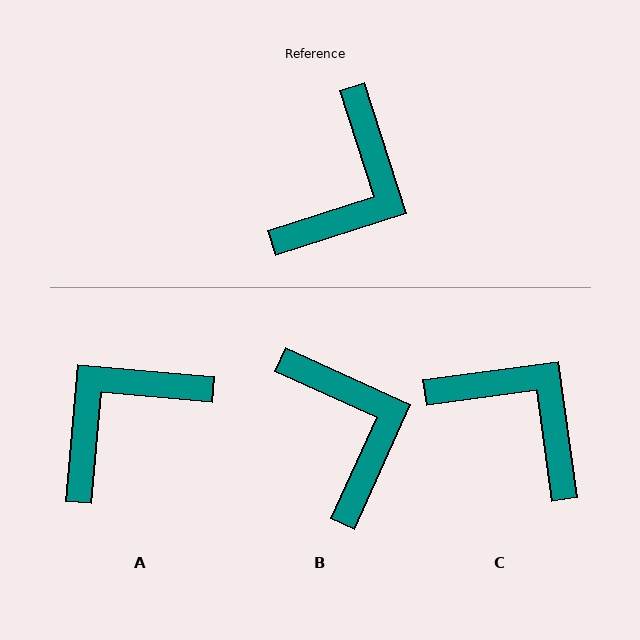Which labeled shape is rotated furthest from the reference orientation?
A, about 157 degrees away.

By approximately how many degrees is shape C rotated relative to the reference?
Approximately 80 degrees counter-clockwise.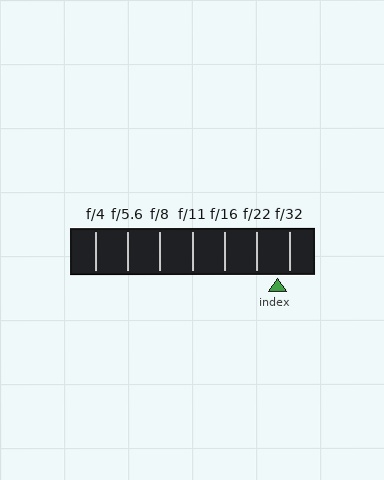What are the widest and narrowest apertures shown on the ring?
The widest aperture shown is f/4 and the narrowest is f/32.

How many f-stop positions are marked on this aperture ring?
There are 7 f-stop positions marked.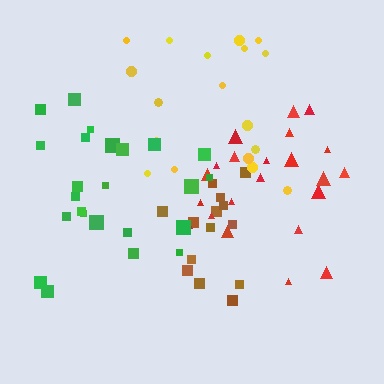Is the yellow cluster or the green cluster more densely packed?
Yellow.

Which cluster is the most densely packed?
Brown.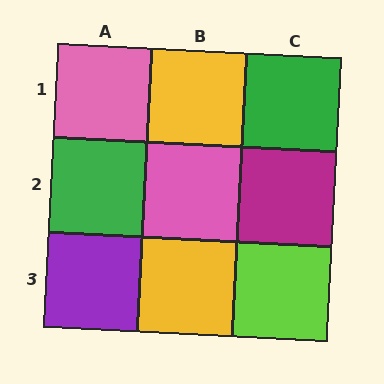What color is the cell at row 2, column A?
Green.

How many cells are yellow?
2 cells are yellow.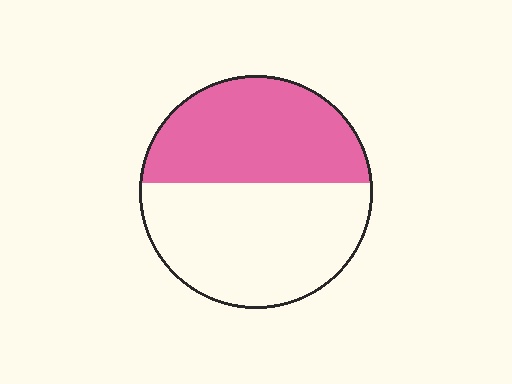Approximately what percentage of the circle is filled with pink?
Approximately 45%.